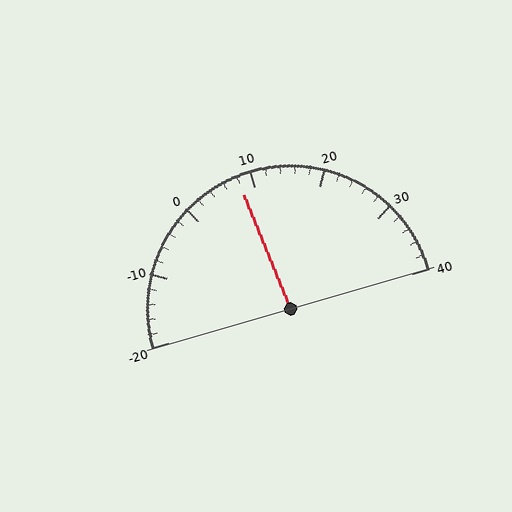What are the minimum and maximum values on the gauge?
The gauge ranges from -20 to 40.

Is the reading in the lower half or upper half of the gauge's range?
The reading is in the lower half of the range (-20 to 40).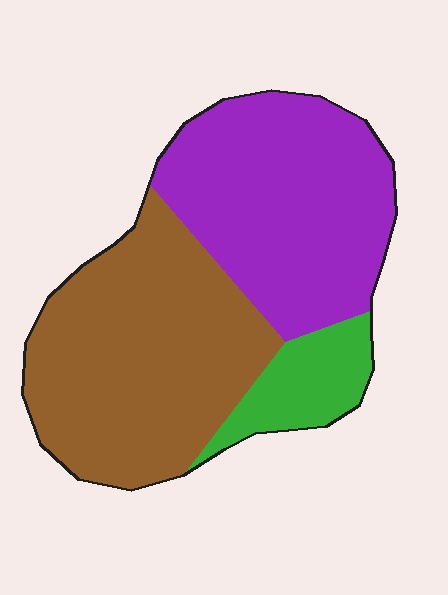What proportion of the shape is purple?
Purple covers about 40% of the shape.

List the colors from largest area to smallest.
From largest to smallest: brown, purple, green.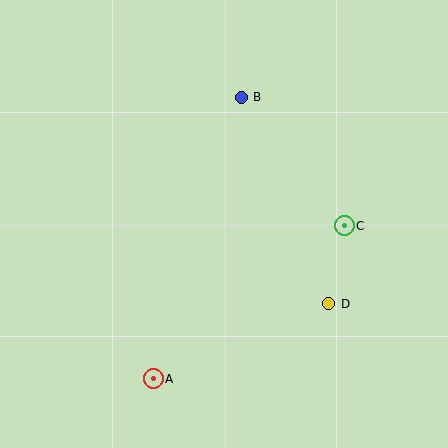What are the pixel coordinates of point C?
Point C is at (344, 226).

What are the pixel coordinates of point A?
Point A is at (153, 379).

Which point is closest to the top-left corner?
Point B is closest to the top-left corner.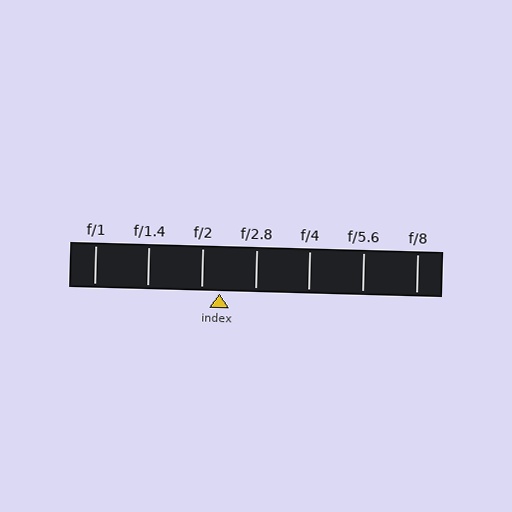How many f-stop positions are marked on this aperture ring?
There are 7 f-stop positions marked.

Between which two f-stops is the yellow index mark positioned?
The index mark is between f/2 and f/2.8.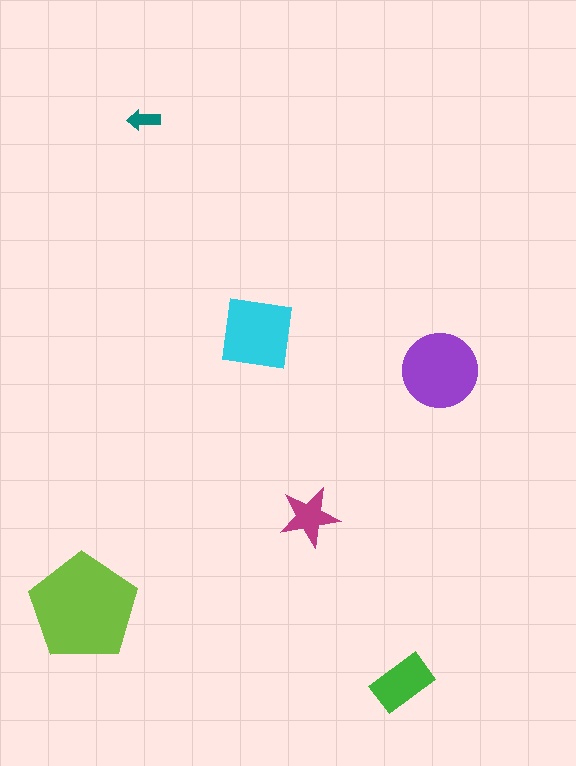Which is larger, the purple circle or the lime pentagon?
The lime pentagon.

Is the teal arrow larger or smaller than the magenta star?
Smaller.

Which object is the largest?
The lime pentagon.